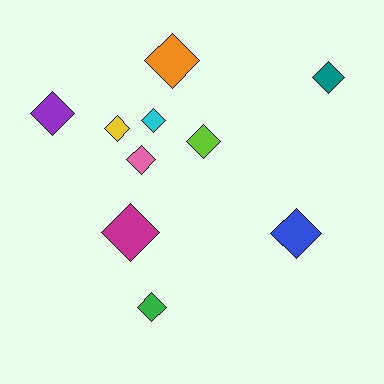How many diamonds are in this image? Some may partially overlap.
There are 10 diamonds.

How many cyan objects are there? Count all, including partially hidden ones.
There is 1 cyan object.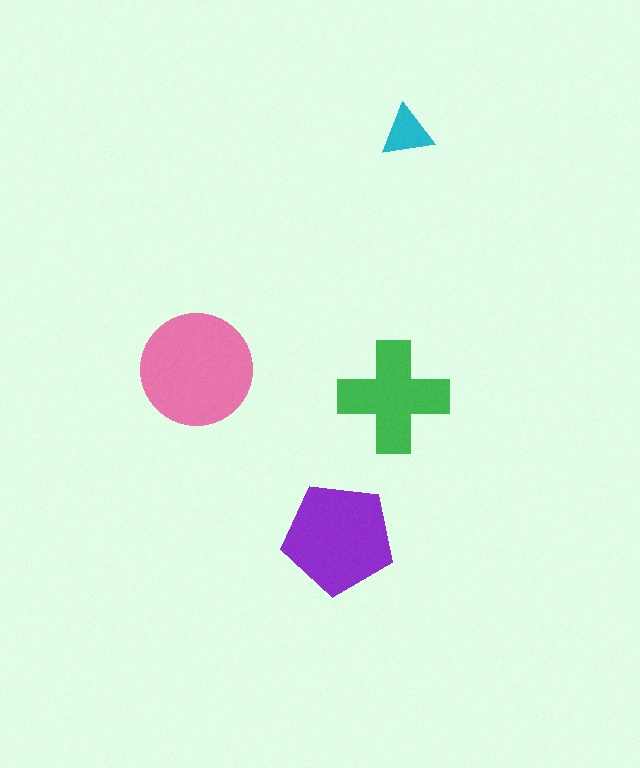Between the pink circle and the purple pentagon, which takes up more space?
The pink circle.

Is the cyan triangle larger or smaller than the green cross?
Smaller.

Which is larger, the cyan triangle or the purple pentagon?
The purple pentagon.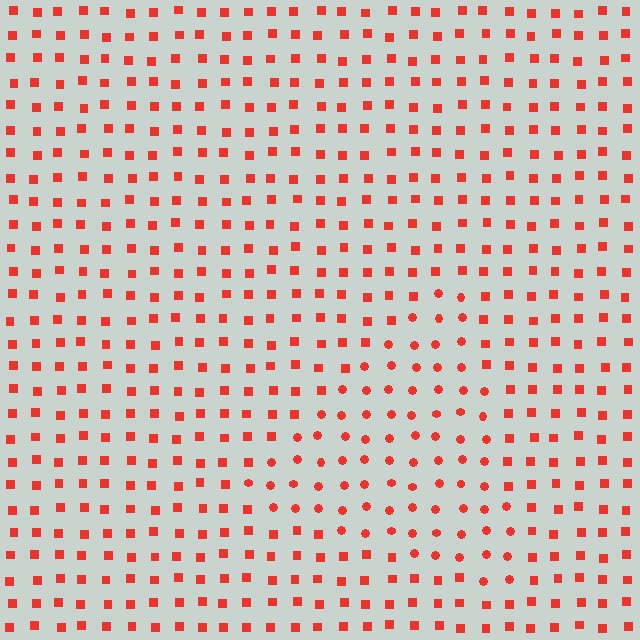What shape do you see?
I see a triangle.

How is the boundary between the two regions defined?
The boundary is defined by a change in element shape: circles inside vs. squares outside. All elements share the same color and spacing.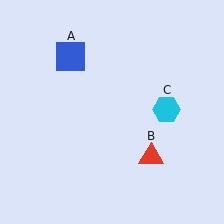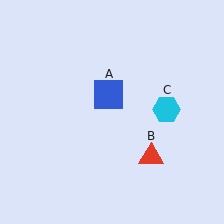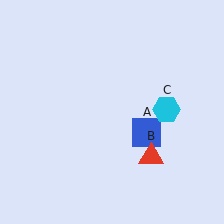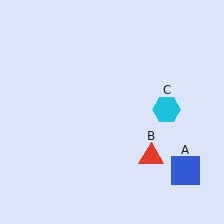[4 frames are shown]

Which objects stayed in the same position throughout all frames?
Red triangle (object B) and cyan hexagon (object C) remained stationary.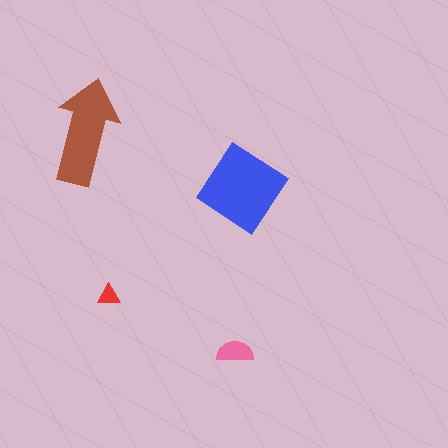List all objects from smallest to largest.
The red triangle, the pink semicircle, the brown arrow, the blue diamond.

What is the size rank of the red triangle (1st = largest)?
4th.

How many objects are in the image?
There are 4 objects in the image.